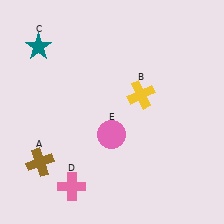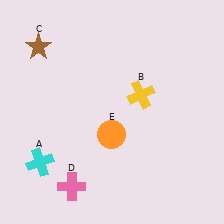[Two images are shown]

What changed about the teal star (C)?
In Image 1, C is teal. In Image 2, it changed to brown.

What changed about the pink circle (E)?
In Image 1, E is pink. In Image 2, it changed to orange.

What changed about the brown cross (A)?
In Image 1, A is brown. In Image 2, it changed to cyan.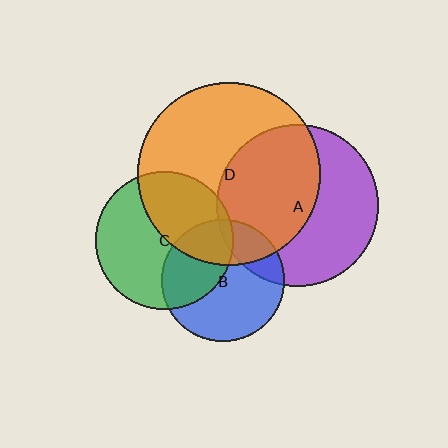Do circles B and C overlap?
Yes.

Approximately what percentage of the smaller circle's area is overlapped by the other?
Approximately 40%.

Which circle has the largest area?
Circle D (orange).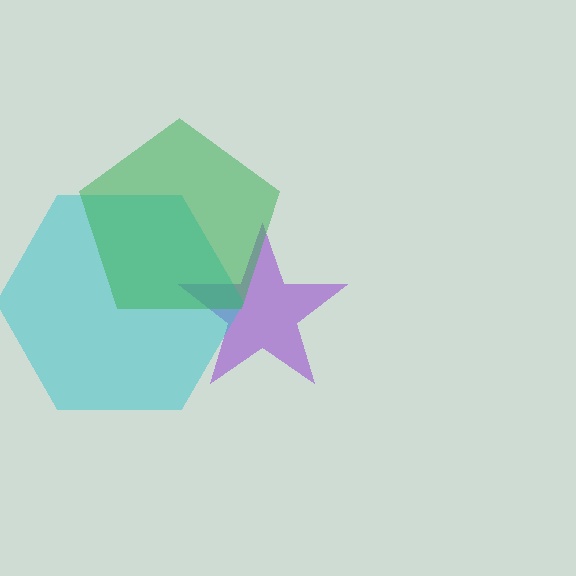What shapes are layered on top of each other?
The layered shapes are: a purple star, a cyan hexagon, a green pentagon.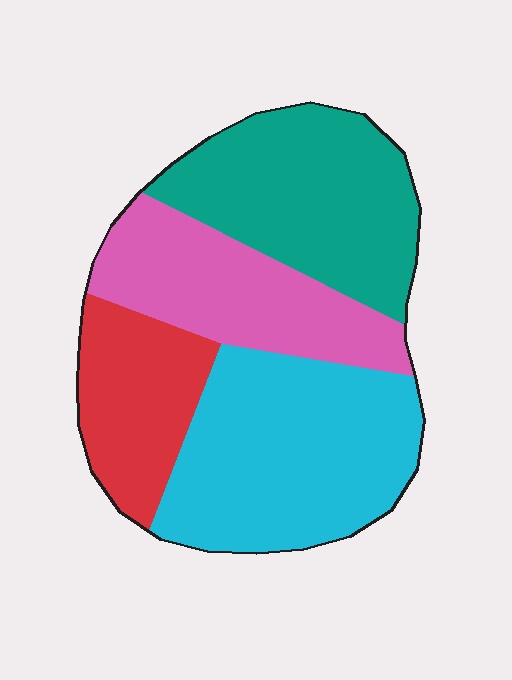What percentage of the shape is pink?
Pink covers about 20% of the shape.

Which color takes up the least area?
Red, at roughly 15%.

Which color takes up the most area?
Cyan, at roughly 35%.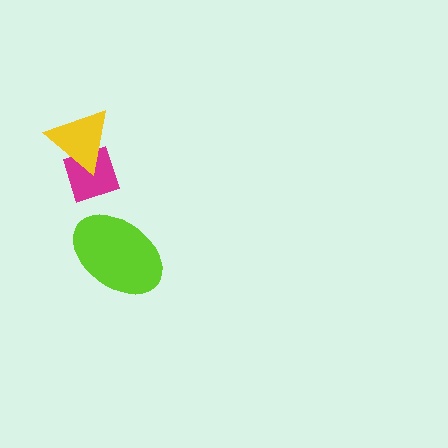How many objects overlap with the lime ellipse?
0 objects overlap with the lime ellipse.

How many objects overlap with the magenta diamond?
1 object overlaps with the magenta diamond.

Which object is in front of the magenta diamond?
The yellow triangle is in front of the magenta diamond.